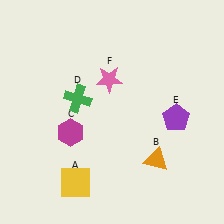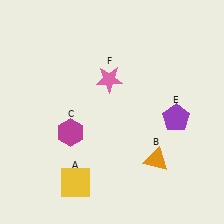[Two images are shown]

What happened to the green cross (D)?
The green cross (D) was removed in Image 2. It was in the top-left area of Image 1.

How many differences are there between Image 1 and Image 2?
There is 1 difference between the two images.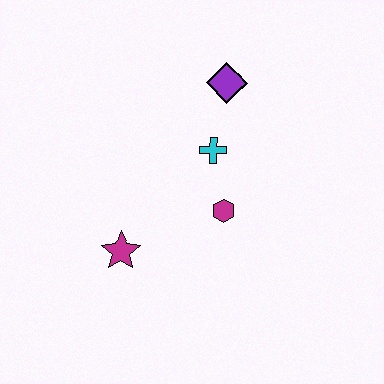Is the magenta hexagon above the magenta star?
Yes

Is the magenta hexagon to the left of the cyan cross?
No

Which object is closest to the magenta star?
The magenta hexagon is closest to the magenta star.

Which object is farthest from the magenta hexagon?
The purple diamond is farthest from the magenta hexagon.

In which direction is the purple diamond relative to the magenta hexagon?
The purple diamond is above the magenta hexagon.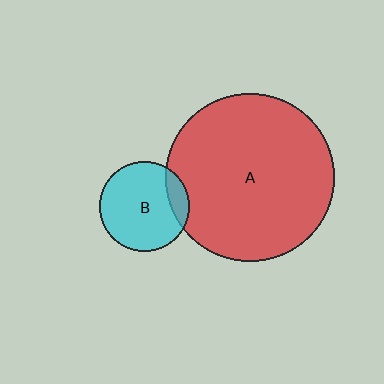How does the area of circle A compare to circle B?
Approximately 3.5 times.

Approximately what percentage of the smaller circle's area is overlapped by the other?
Approximately 15%.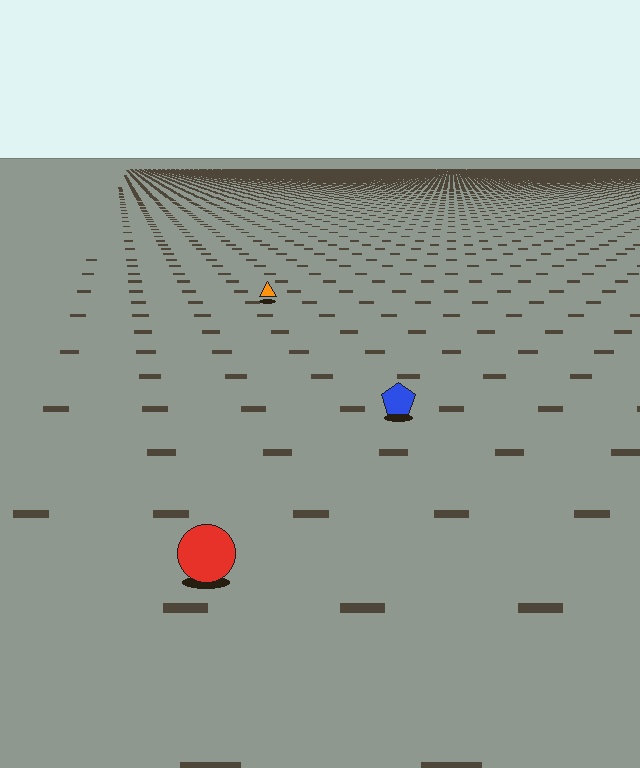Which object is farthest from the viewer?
The orange triangle is farthest from the viewer. It appears smaller and the ground texture around it is denser.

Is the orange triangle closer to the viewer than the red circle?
No. The red circle is closer — you can tell from the texture gradient: the ground texture is coarser near it.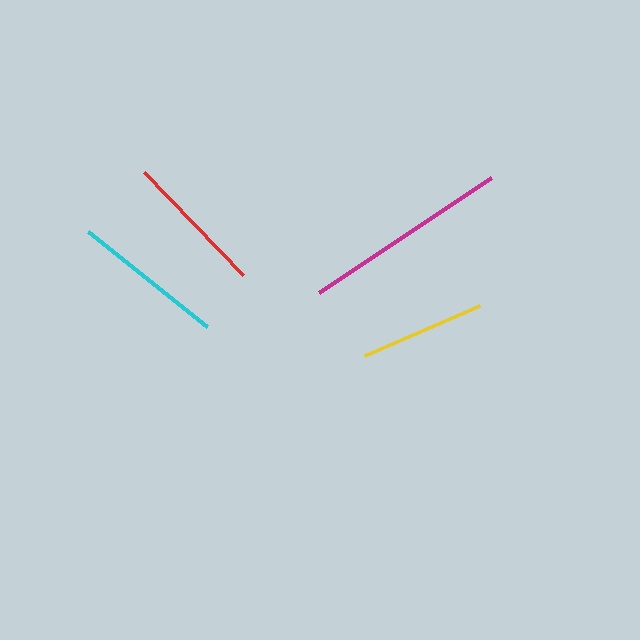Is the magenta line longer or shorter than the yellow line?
The magenta line is longer than the yellow line.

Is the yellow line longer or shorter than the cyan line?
The cyan line is longer than the yellow line.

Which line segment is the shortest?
The yellow line is the shortest at approximately 125 pixels.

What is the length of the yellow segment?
The yellow segment is approximately 125 pixels long.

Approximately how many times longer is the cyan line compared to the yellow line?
The cyan line is approximately 1.2 times the length of the yellow line.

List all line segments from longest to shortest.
From longest to shortest: magenta, cyan, red, yellow.